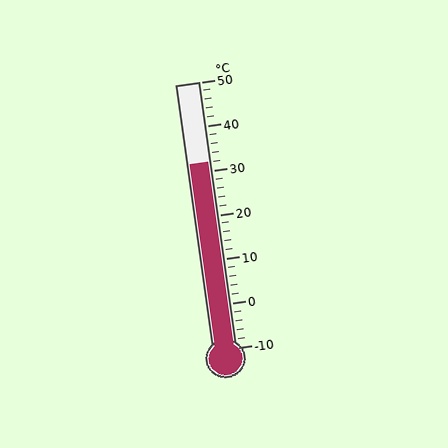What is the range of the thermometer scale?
The thermometer scale ranges from -10°C to 50°C.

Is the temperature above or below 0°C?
The temperature is above 0°C.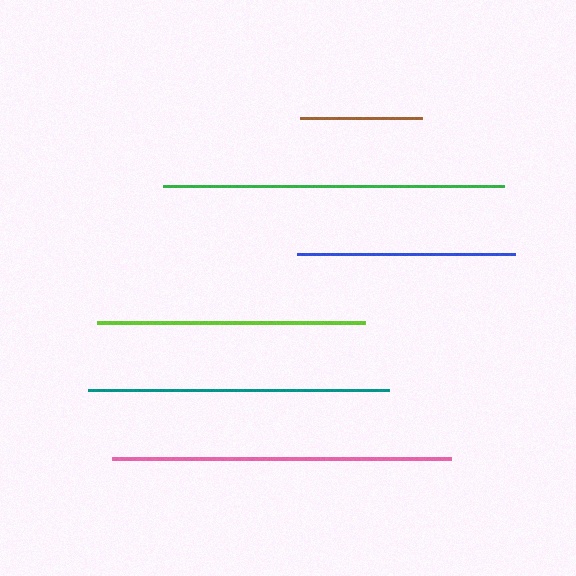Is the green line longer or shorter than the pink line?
The green line is longer than the pink line.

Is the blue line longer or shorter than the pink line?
The pink line is longer than the blue line.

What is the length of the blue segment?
The blue segment is approximately 218 pixels long.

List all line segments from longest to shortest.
From longest to shortest: green, pink, teal, lime, blue, brown.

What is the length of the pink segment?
The pink segment is approximately 339 pixels long.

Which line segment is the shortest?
The brown line is the shortest at approximately 122 pixels.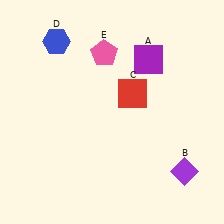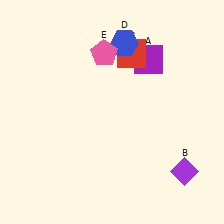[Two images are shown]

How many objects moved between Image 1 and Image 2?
2 objects moved between the two images.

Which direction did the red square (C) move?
The red square (C) moved up.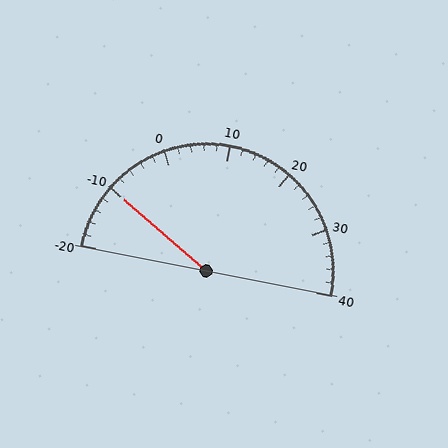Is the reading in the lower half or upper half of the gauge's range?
The reading is in the lower half of the range (-20 to 40).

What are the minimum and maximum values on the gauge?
The gauge ranges from -20 to 40.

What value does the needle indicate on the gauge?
The needle indicates approximately -10.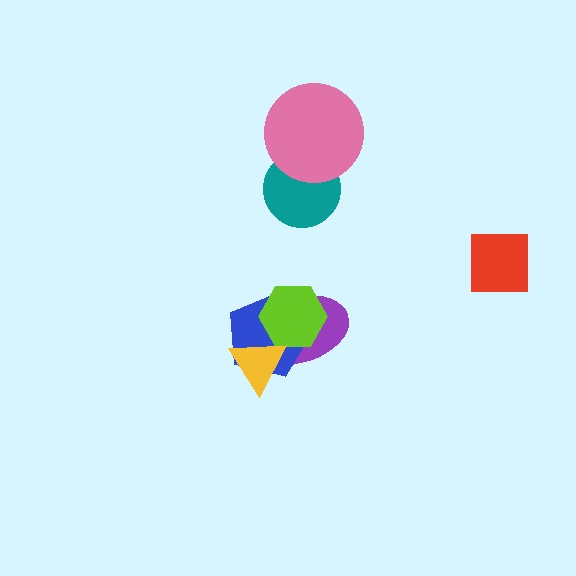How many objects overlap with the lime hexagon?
3 objects overlap with the lime hexagon.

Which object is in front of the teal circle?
The pink circle is in front of the teal circle.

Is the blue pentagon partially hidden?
Yes, it is partially covered by another shape.